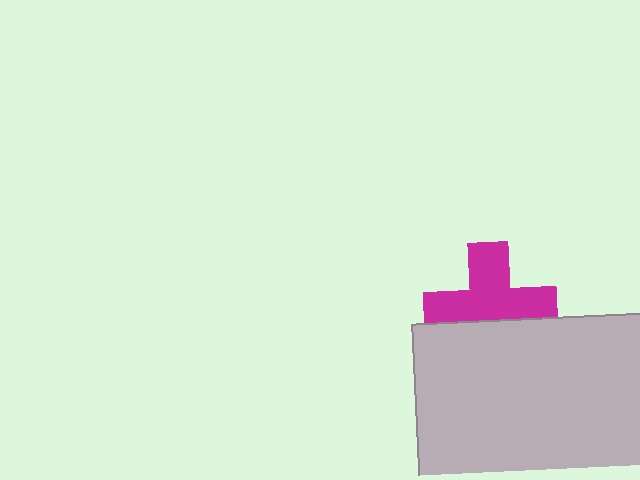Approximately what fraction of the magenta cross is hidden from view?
Roughly 35% of the magenta cross is hidden behind the light gray rectangle.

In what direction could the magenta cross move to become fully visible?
The magenta cross could move up. That would shift it out from behind the light gray rectangle entirely.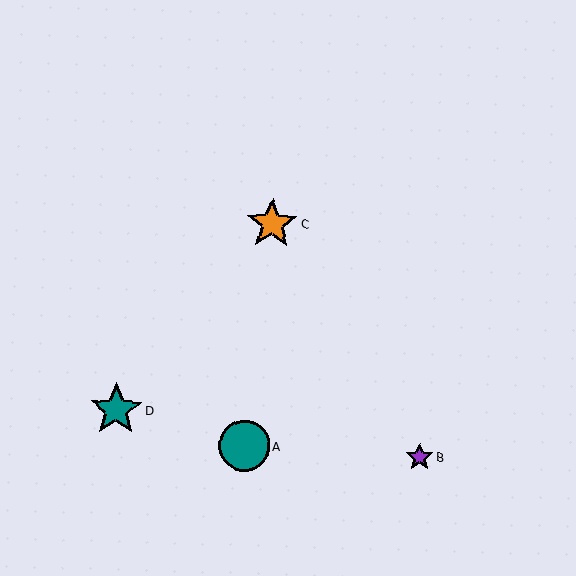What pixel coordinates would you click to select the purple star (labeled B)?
Click at (420, 457) to select the purple star B.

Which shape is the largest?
The teal star (labeled D) is the largest.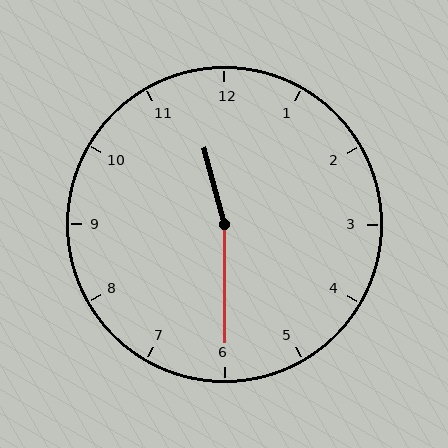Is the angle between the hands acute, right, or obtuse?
It is obtuse.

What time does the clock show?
11:30.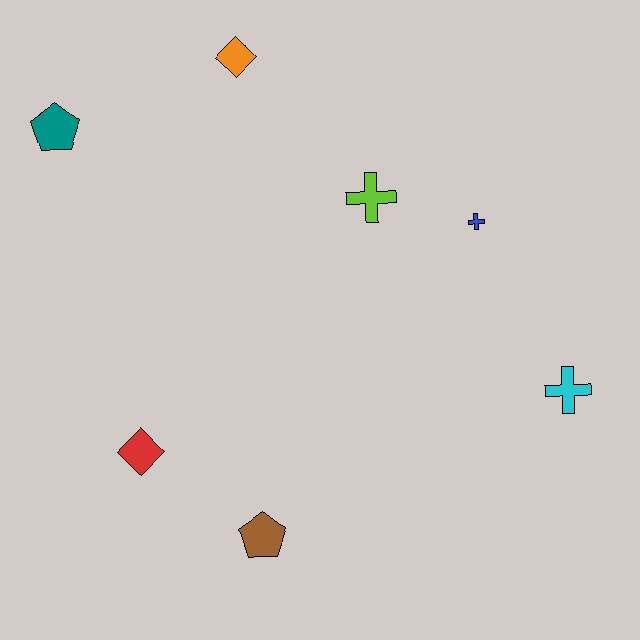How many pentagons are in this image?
There are 2 pentagons.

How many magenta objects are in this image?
There are no magenta objects.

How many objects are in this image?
There are 7 objects.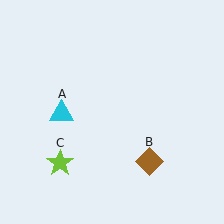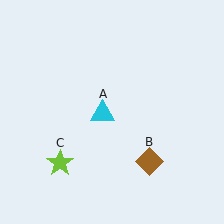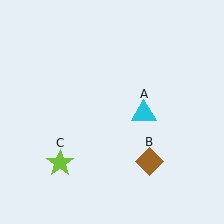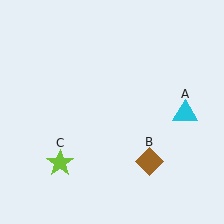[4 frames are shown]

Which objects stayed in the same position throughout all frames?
Brown diamond (object B) and lime star (object C) remained stationary.